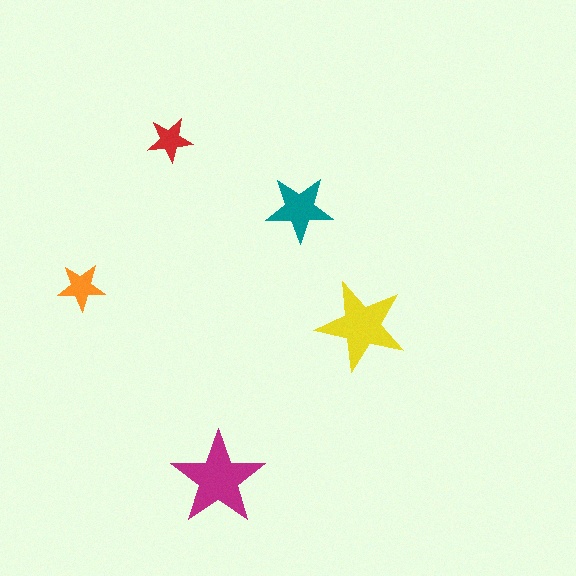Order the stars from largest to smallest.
the magenta one, the yellow one, the teal one, the orange one, the red one.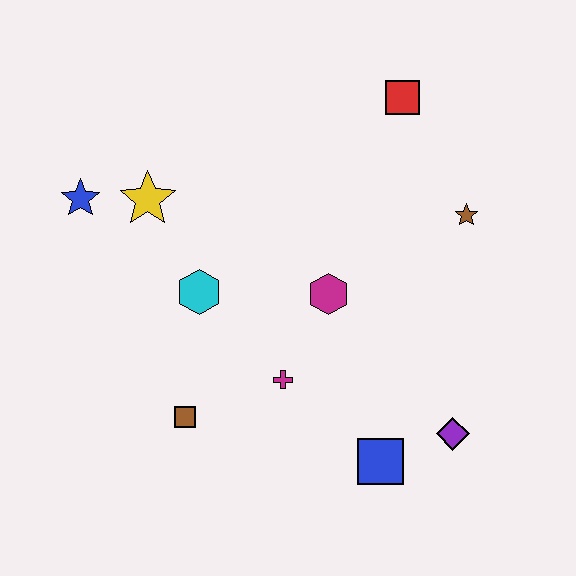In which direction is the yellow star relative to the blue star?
The yellow star is to the right of the blue star.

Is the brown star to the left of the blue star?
No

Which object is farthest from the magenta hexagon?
The blue star is farthest from the magenta hexagon.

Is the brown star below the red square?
Yes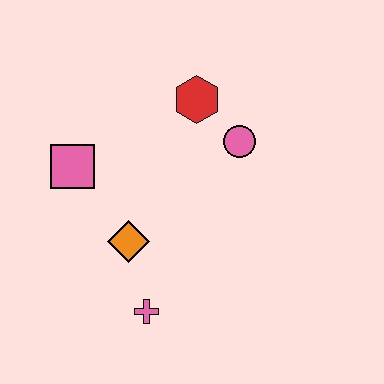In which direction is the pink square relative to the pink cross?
The pink square is above the pink cross.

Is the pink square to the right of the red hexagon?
No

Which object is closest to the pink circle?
The red hexagon is closest to the pink circle.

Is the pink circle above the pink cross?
Yes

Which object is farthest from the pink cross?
The red hexagon is farthest from the pink cross.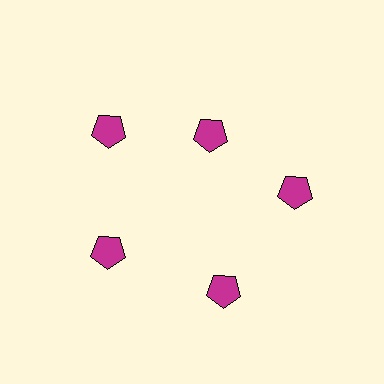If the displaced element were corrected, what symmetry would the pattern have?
It would have 5-fold rotational symmetry — the pattern would map onto itself every 72 degrees.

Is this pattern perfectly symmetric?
No. The 5 magenta pentagons are arranged in a ring, but one element near the 1 o'clock position is pulled inward toward the center, breaking the 5-fold rotational symmetry.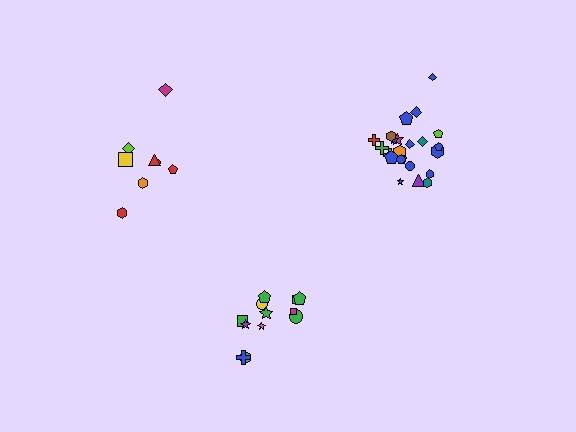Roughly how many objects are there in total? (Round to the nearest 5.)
Roughly 45 objects in total.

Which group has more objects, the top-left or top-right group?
The top-right group.